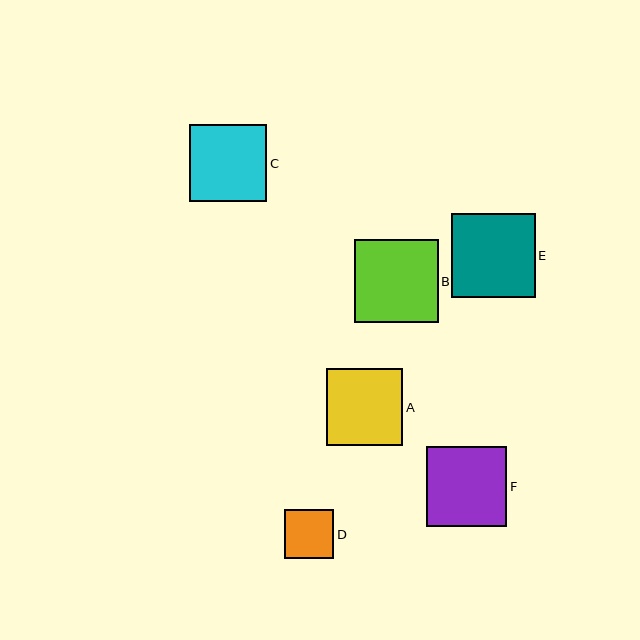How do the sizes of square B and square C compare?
Square B and square C are approximately the same size.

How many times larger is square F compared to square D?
Square F is approximately 1.6 times the size of square D.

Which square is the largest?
Square E is the largest with a size of approximately 84 pixels.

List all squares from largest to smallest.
From largest to smallest: E, B, F, C, A, D.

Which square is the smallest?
Square D is the smallest with a size of approximately 49 pixels.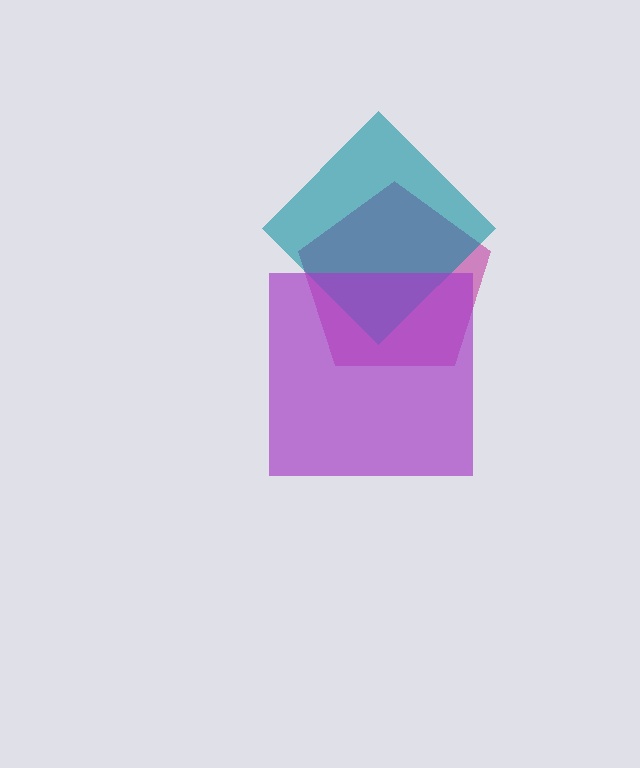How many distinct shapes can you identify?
There are 3 distinct shapes: a magenta pentagon, a teal diamond, a purple square.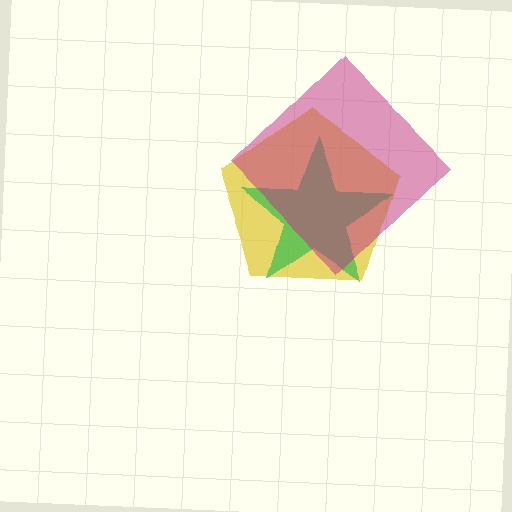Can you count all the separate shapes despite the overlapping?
Yes, there are 3 separate shapes.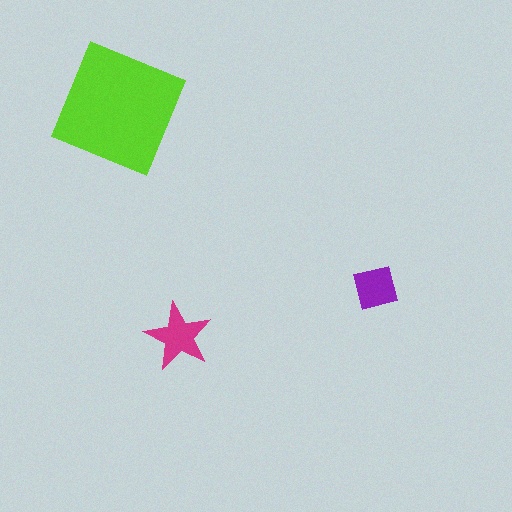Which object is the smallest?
The purple square.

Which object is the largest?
The lime square.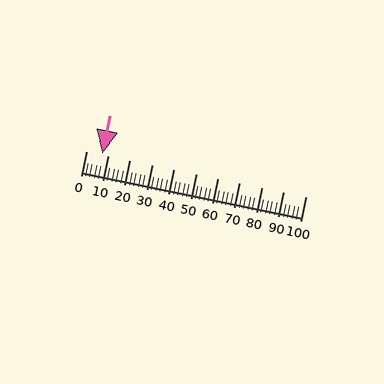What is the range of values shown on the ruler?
The ruler shows values from 0 to 100.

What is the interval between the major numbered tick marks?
The major tick marks are spaced 10 units apart.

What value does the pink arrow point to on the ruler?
The pink arrow points to approximately 7.